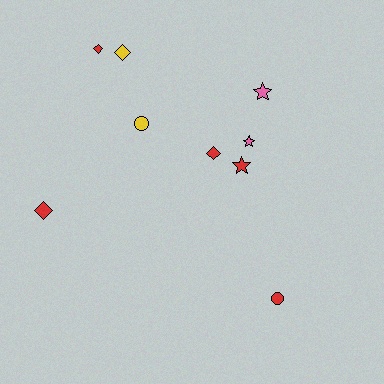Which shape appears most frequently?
Diamond, with 4 objects.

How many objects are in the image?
There are 9 objects.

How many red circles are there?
There is 1 red circle.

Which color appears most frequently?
Red, with 5 objects.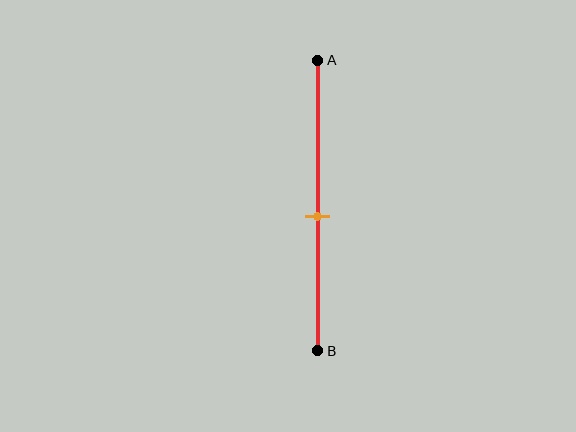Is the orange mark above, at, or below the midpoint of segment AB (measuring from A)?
The orange mark is below the midpoint of segment AB.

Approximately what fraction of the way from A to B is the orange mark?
The orange mark is approximately 55% of the way from A to B.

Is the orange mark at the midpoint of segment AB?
No, the mark is at about 55% from A, not at the 50% midpoint.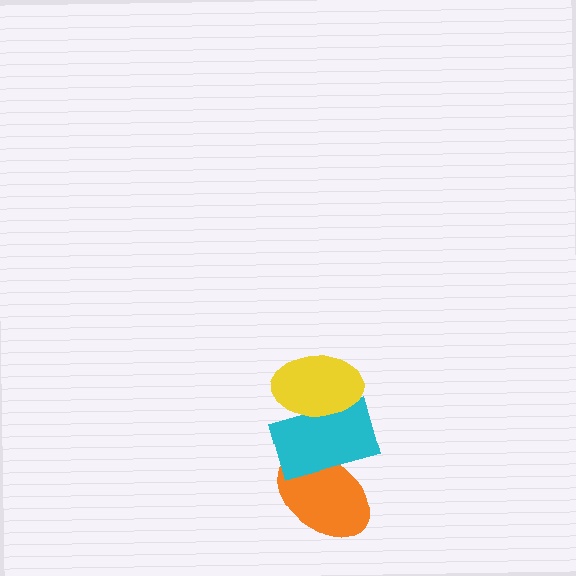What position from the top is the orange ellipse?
The orange ellipse is 3rd from the top.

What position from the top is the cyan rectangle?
The cyan rectangle is 2nd from the top.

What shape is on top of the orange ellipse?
The cyan rectangle is on top of the orange ellipse.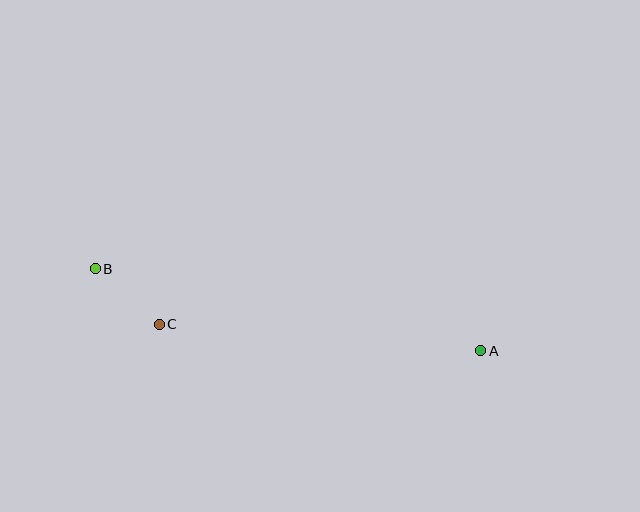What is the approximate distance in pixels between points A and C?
The distance between A and C is approximately 323 pixels.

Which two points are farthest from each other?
Points A and B are farthest from each other.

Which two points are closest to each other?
Points B and C are closest to each other.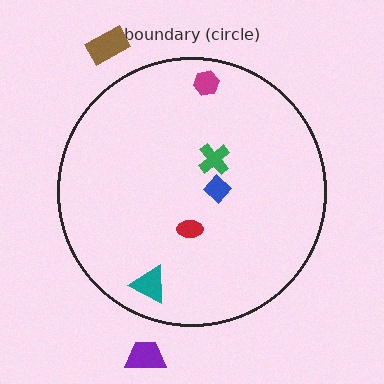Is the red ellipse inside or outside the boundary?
Inside.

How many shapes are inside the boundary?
5 inside, 2 outside.